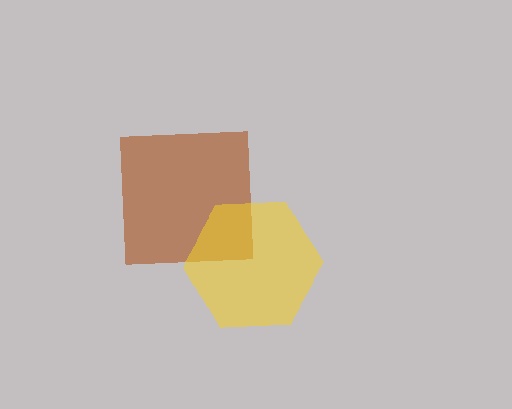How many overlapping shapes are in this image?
There are 2 overlapping shapes in the image.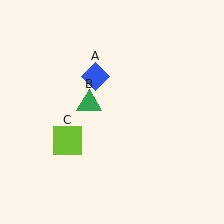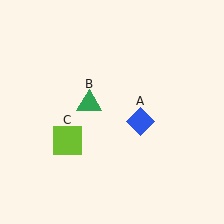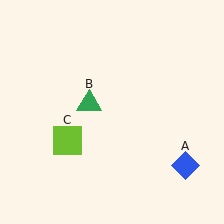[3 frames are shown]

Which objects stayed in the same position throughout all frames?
Green triangle (object B) and lime square (object C) remained stationary.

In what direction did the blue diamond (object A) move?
The blue diamond (object A) moved down and to the right.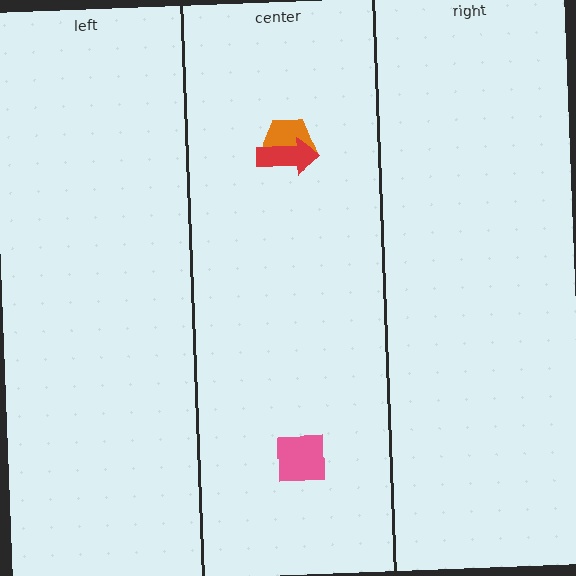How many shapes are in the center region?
3.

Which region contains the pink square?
The center region.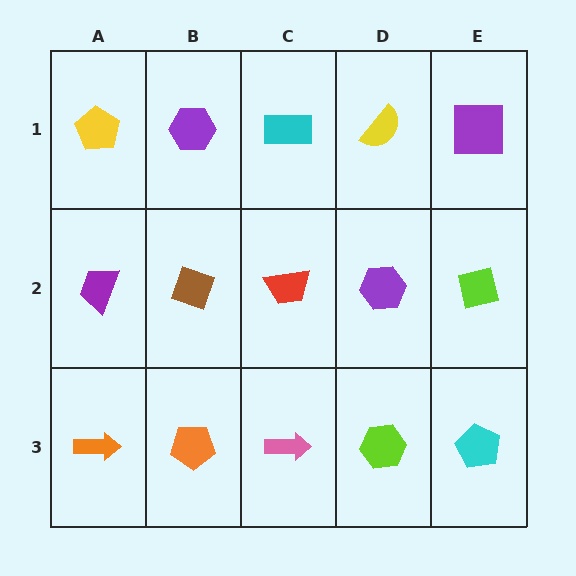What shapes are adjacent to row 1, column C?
A red trapezoid (row 2, column C), a purple hexagon (row 1, column B), a yellow semicircle (row 1, column D).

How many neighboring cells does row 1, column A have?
2.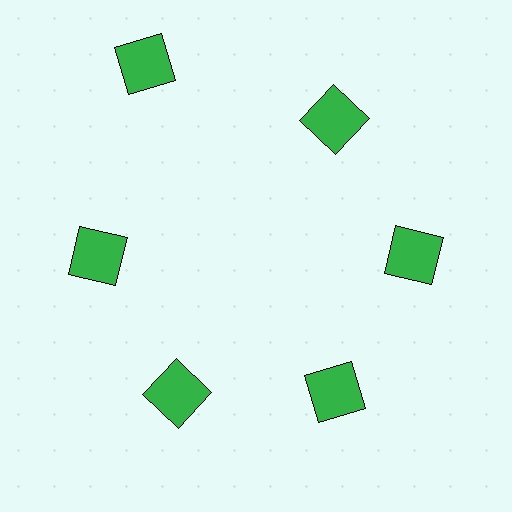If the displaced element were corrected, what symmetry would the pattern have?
It would have 6-fold rotational symmetry — the pattern would map onto itself every 60 degrees.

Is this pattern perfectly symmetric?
No. The 6 green squares are arranged in a ring, but one element near the 11 o'clock position is pushed outward from the center, breaking the 6-fold rotational symmetry.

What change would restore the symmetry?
The symmetry would be restored by moving it inward, back onto the ring so that all 6 squares sit at equal angles and equal distance from the center.